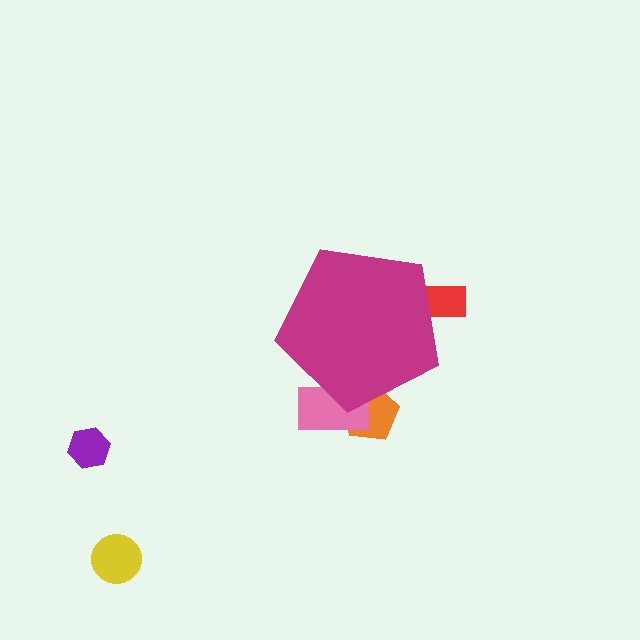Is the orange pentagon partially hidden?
Yes, the orange pentagon is partially hidden behind the magenta pentagon.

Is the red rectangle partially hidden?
Yes, the red rectangle is partially hidden behind the magenta pentagon.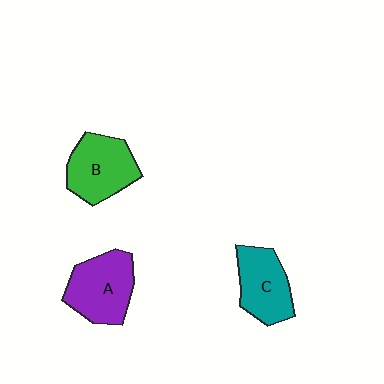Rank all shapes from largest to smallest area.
From largest to smallest: A (purple), B (green), C (teal).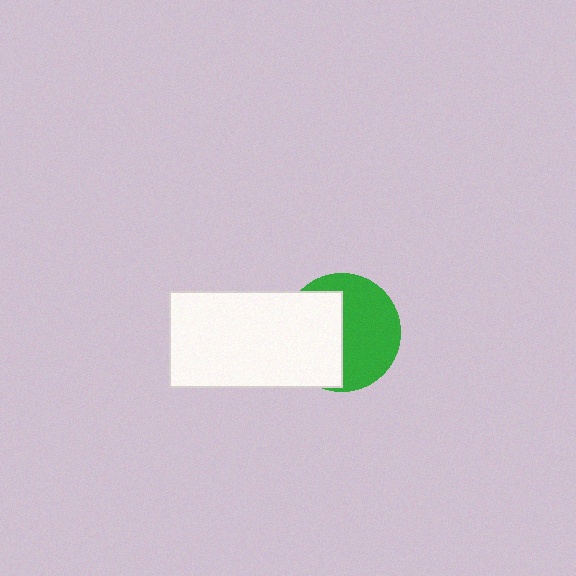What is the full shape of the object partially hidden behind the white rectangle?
The partially hidden object is a green circle.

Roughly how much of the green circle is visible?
About half of it is visible (roughly 54%).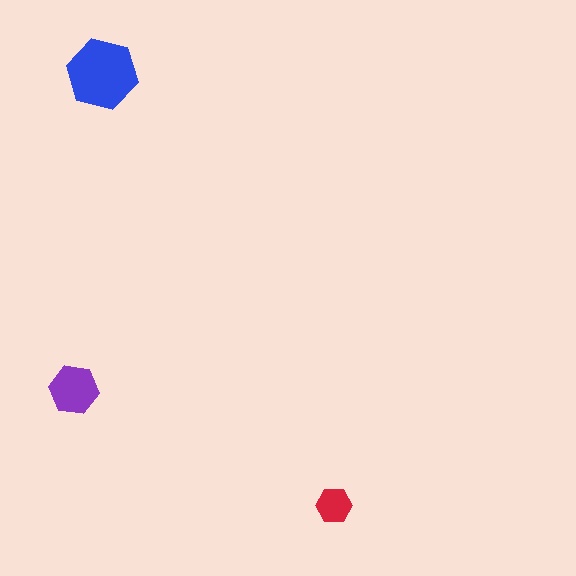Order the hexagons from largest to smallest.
the blue one, the purple one, the red one.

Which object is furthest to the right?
The red hexagon is rightmost.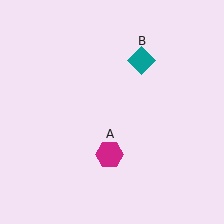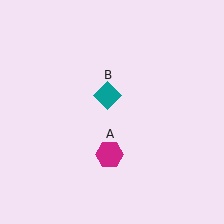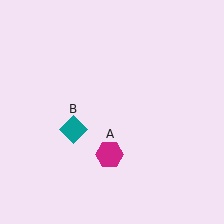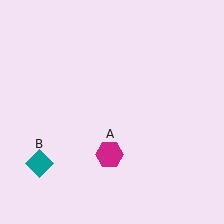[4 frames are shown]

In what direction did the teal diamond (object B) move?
The teal diamond (object B) moved down and to the left.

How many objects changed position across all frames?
1 object changed position: teal diamond (object B).